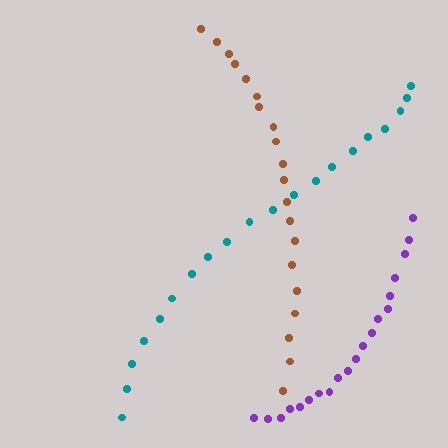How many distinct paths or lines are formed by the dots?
There are 3 distinct paths.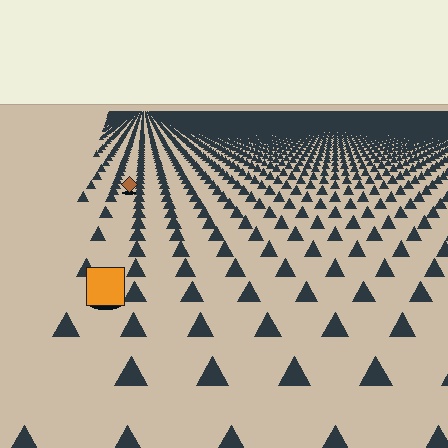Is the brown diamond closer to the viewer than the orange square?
No. The orange square is closer — you can tell from the texture gradient: the ground texture is coarser near it.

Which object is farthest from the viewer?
The brown diamond is farthest from the viewer. It appears smaller and the ground texture around it is denser.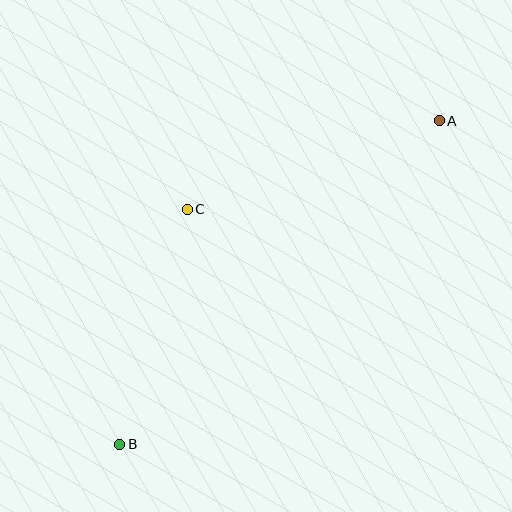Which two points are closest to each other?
Points B and C are closest to each other.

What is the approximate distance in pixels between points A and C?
The distance between A and C is approximately 267 pixels.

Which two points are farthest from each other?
Points A and B are farthest from each other.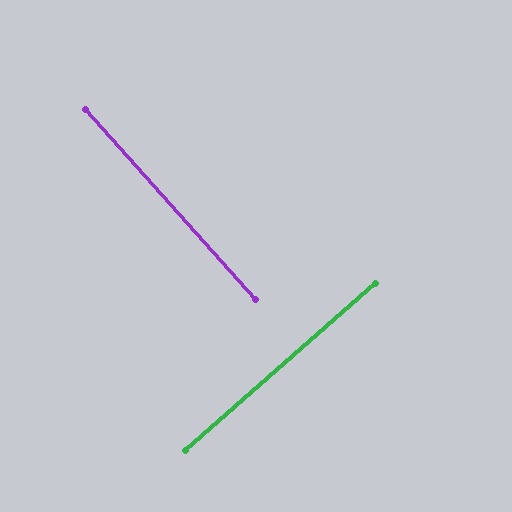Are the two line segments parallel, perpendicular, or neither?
Perpendicular — they meet at approximately 89°.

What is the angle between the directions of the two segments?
Approximately 89 degrees.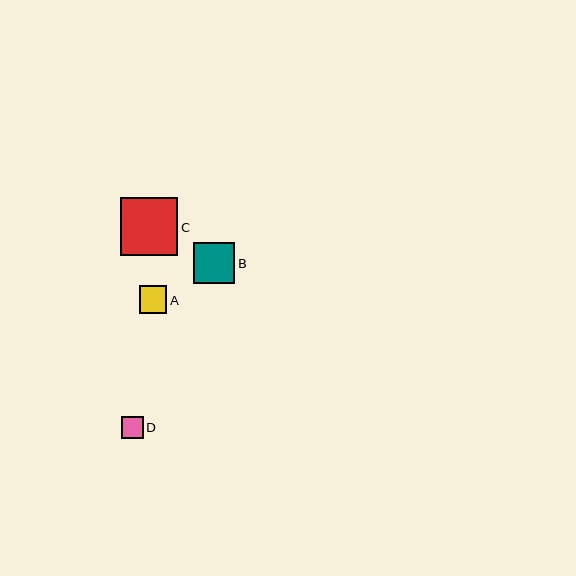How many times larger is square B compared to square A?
Square B is approximately 1.5 times the size of square A.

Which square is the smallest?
Square D is the smallest with a size of approximately 22 pixels.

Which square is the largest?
Square C is the largest with a size of approximately 57 pixels.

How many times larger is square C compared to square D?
Square C is approximately 2.6 times the size of square D.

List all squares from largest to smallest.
From largest to smallest: C, B, A, D.